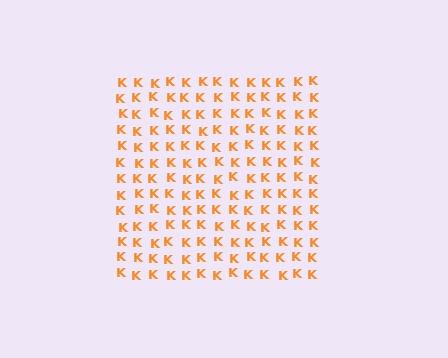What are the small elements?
The small elements are letter K's.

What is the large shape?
The large shape is a square.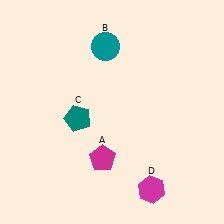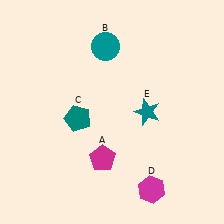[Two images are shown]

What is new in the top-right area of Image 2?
A teal star (E) was added in the top-right area of Image 2.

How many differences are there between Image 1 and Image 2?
There is 1 difference between the two images.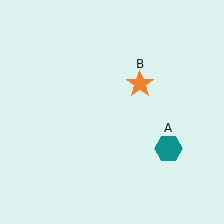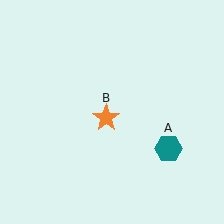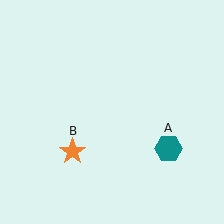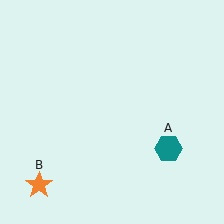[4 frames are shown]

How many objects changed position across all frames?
1 object changed position: orange star (object B).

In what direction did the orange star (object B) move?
The orange star (object B) moved down and to the left.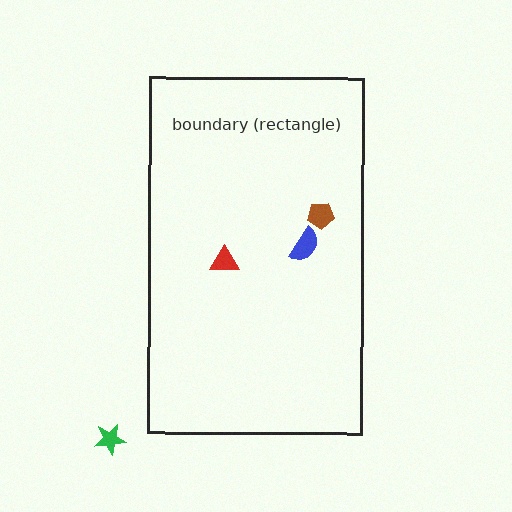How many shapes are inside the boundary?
3 inside, 1 outside.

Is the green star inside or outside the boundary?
Outside.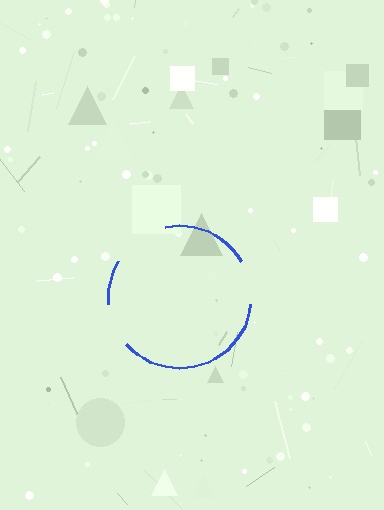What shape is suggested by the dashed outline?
The dashed outline suggests a circle.